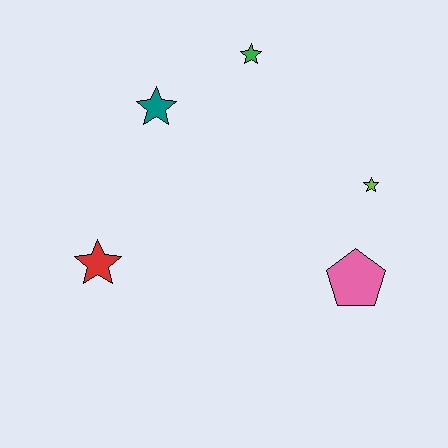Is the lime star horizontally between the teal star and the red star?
No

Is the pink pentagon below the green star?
Yes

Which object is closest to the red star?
The teal star is closest to the red star.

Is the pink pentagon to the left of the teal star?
No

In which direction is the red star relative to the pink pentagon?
The red star is to the left of the pink pentagon.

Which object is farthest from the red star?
The lime star is farthest from the red star.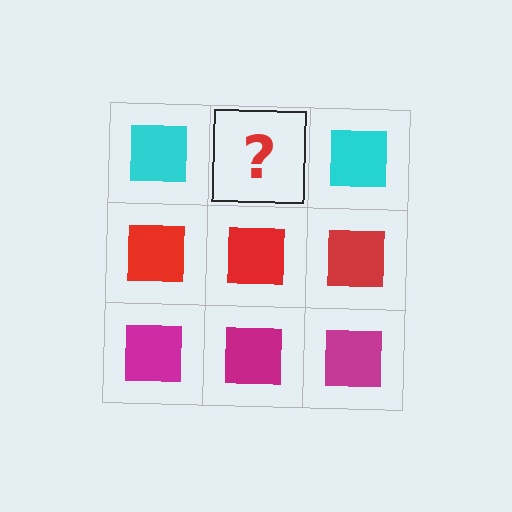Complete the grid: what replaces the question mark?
The question mark should be replaced with a cyan square.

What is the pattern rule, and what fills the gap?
The rule is that each row has a consistent color. The gap should be filled with a cyan square.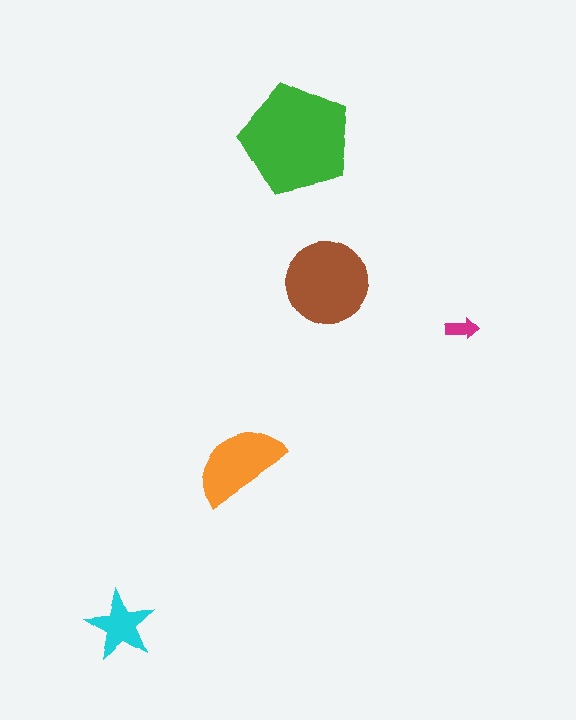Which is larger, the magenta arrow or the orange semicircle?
The orange semicircle.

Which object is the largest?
The green pentagon.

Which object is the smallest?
The magenta arrow.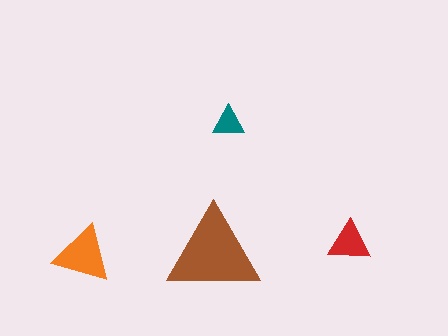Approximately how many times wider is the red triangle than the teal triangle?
About 1.5 times wider.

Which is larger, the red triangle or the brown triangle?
The brown one.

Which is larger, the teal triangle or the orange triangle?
The orange one.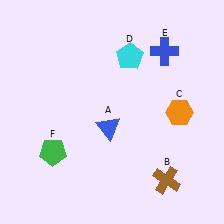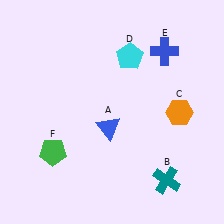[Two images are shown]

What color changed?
The cross (B) changed from brown in Image 1 to teal in Image 2.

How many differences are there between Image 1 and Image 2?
There is 1 difference between the two images.